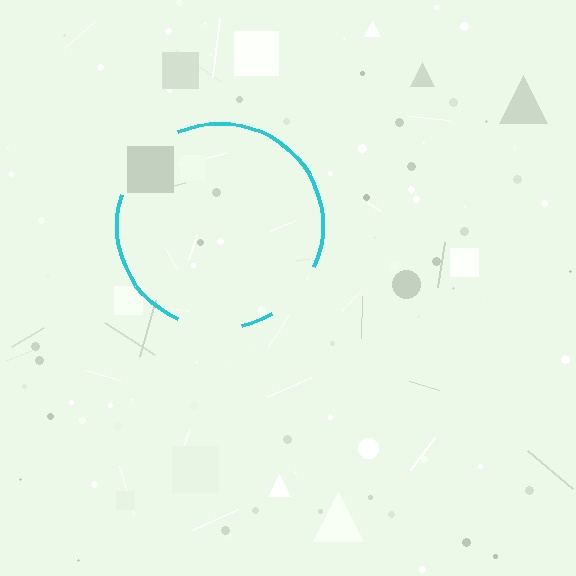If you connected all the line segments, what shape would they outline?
They would outline a circle.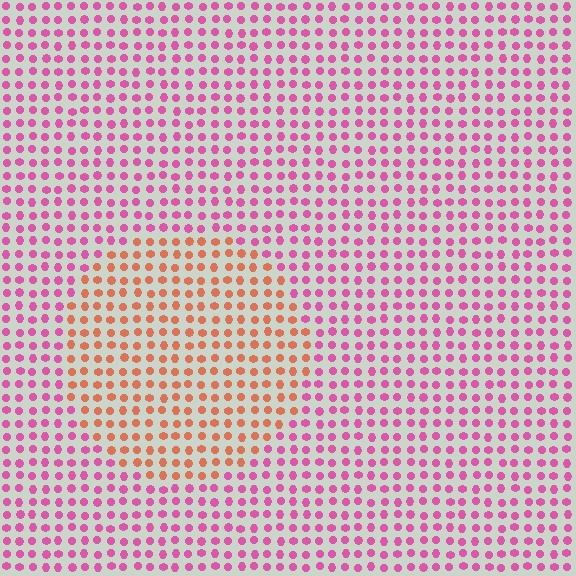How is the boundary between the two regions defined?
The boundary is defined purely by a slight shift in hue (about 51 degrees). Spacing, size, and orientation are identical on both sides.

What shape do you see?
I see a circle.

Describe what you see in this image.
The image is filled with small pink elements in a uniform arrangement. A circle-shaped region is visible where the elements are tinted to a slightly different hue, forming a subtle color boundary.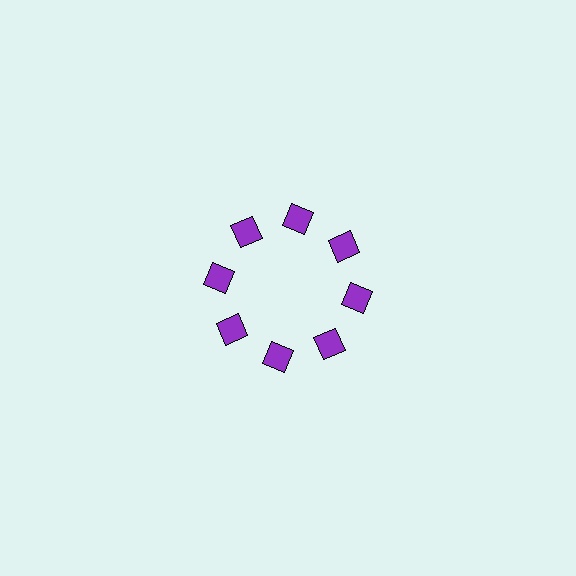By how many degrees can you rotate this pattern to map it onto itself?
The pattern maps onto itself every 45 degrees of rotation.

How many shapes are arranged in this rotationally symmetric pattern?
There are 8 shapes, arranged in 8 groups of 1.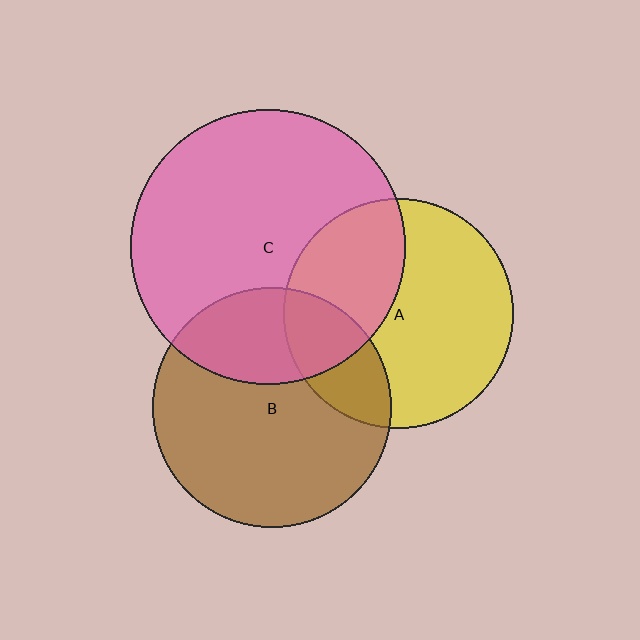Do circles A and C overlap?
Yes.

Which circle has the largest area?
Circle C (pink).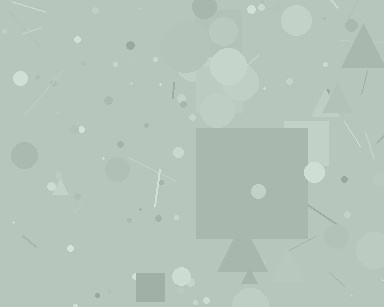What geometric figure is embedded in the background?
A square is embedded in the background.